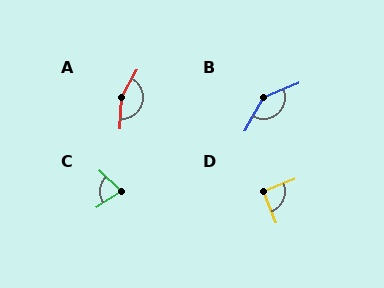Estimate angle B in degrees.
Approximately 140 degrees.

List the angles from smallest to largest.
C (77°), D (91°), B (140°), A (154°).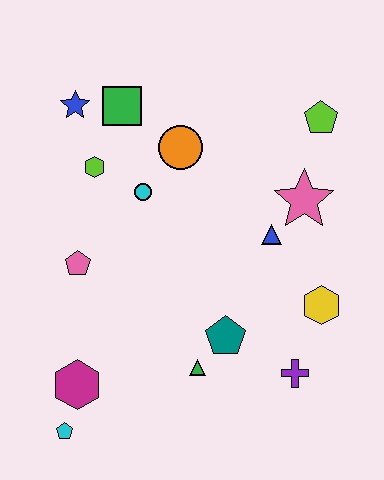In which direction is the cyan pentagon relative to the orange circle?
The cyan pentagon is below the orange circle.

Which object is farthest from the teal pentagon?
The blue star is farthest from the teal pentagon.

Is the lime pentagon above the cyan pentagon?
Yes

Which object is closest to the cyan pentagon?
The magenta hexagon is closest to the cyan pentagon.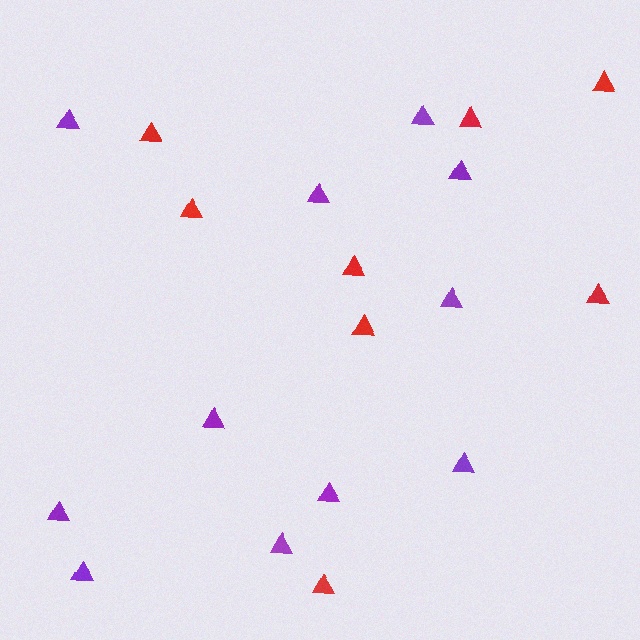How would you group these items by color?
There are 2 groups: one group of red triangles (8) and one group of purple triangles (11).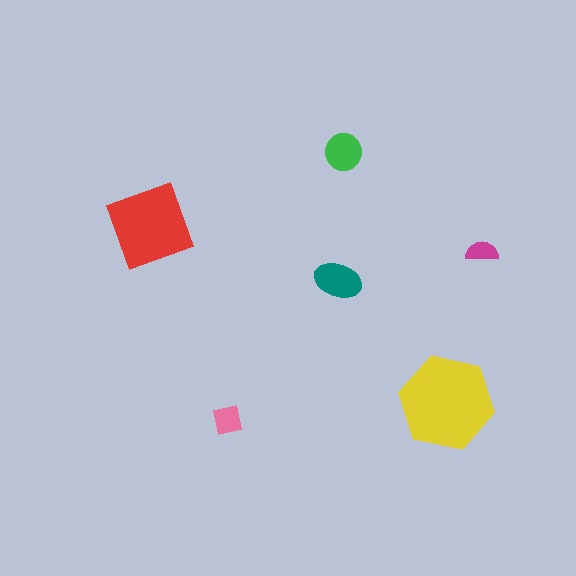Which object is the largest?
The yellow hexagon.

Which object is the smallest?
The magenta semicircle.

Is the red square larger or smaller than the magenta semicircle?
Larger.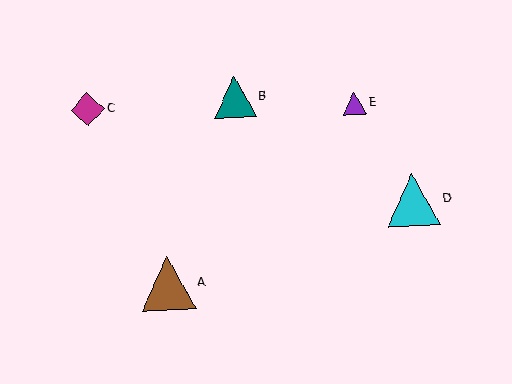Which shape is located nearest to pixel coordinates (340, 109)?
The purple triangle (labeled E) at (355, 103) is nearest to that location.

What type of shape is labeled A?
Shape A is a brown triangle.